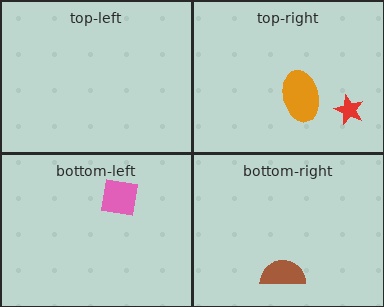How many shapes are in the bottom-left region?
1.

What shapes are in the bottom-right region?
The brown semicircle.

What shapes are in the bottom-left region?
The pink square.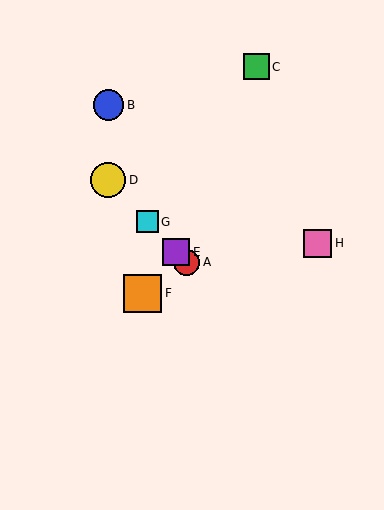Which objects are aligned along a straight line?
Objects A, D, E, G are aligned along a straight line.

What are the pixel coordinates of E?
Object E is at (176, 252).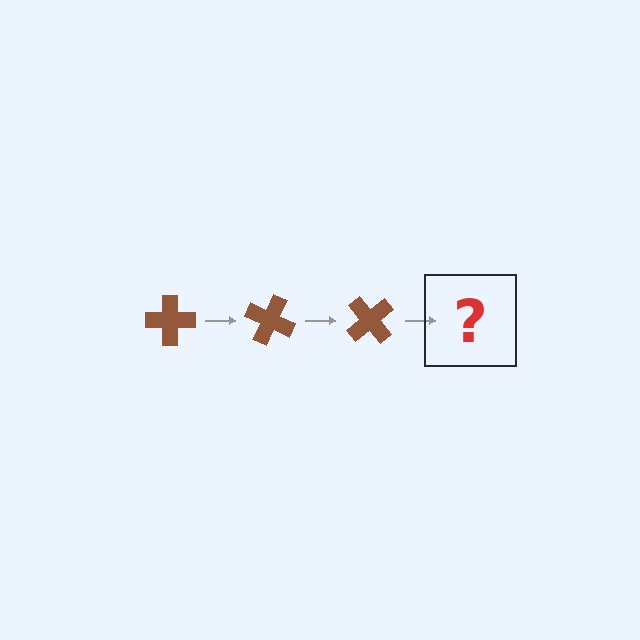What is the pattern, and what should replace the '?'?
The pattern is that the cross rotates 25 degrees each step. The '?' should be a brown cross rotated 75 degrees.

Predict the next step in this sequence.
The next step is a brown cross rotated 75 degrees.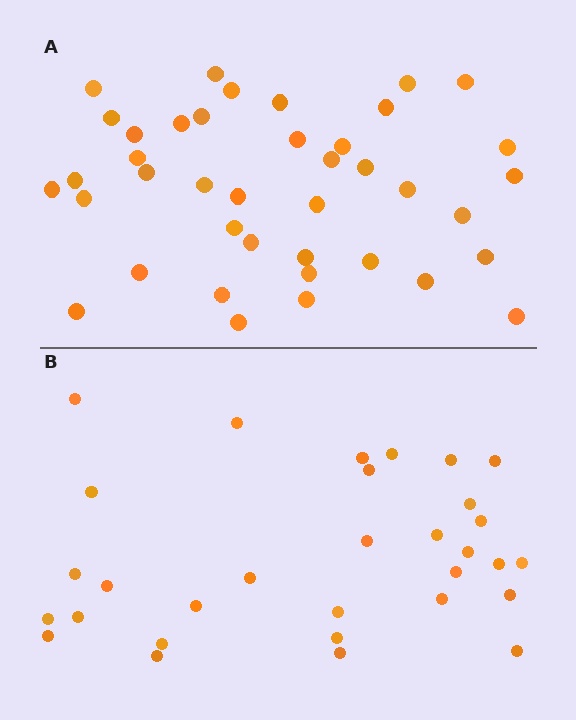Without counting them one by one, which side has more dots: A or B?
Region A (the top region) has more dots.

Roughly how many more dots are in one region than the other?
Region A has roughly 8 or so more dots than region B.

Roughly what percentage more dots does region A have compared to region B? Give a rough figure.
About 30% more.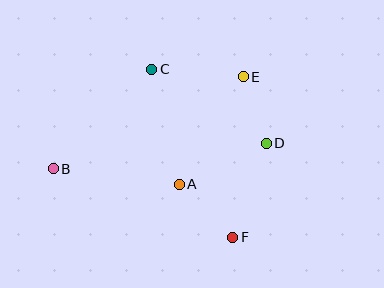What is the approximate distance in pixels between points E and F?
The distance between E and F is approximately 161 pixels.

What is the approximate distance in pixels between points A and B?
The distance between A and B is approximately 127 pixels.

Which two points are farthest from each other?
Points B and D are farthest from each other.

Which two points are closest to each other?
Points D and E are closest to each other.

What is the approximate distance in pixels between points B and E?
The distance between B and E is approximately 211 pixels.